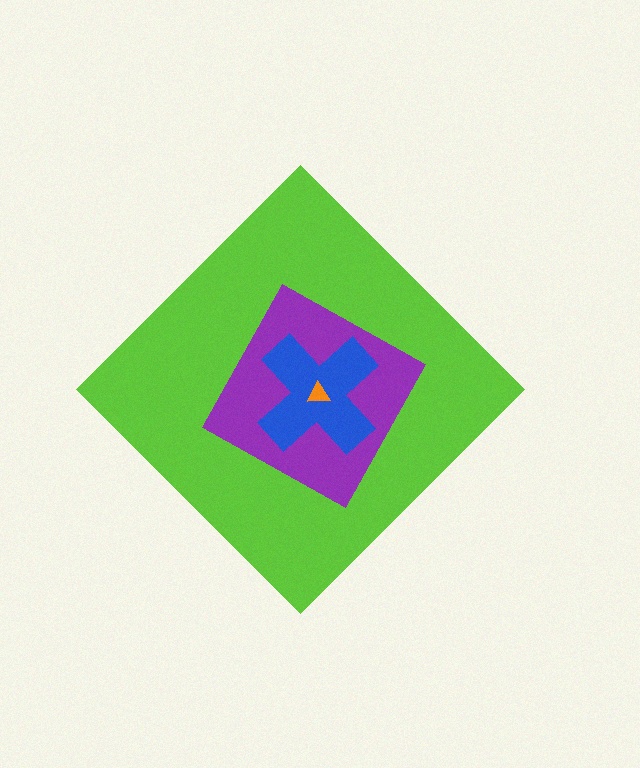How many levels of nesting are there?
4.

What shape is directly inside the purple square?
The blue cross.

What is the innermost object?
The orange triangle.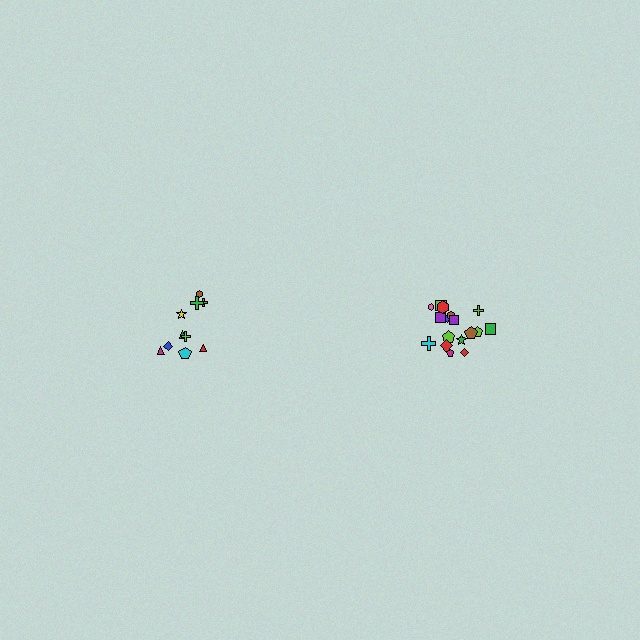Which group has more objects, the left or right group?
The right group.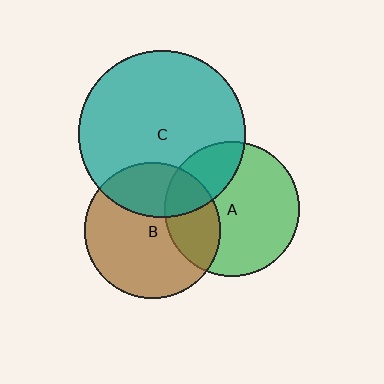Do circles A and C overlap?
Yes.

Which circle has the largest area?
Circle C (teal).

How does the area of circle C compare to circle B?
Approximately 1.5 times.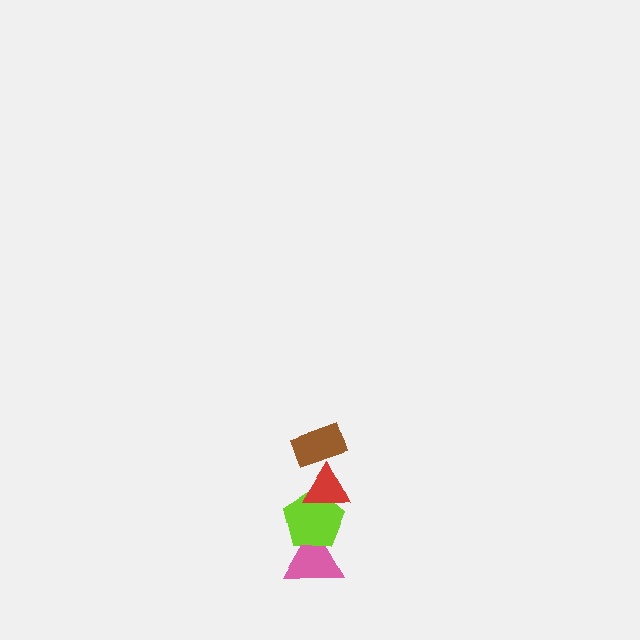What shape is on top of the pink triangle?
The lime pentagon is on top of the pink triangle.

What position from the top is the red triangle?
The red triangle is 2nd from the top.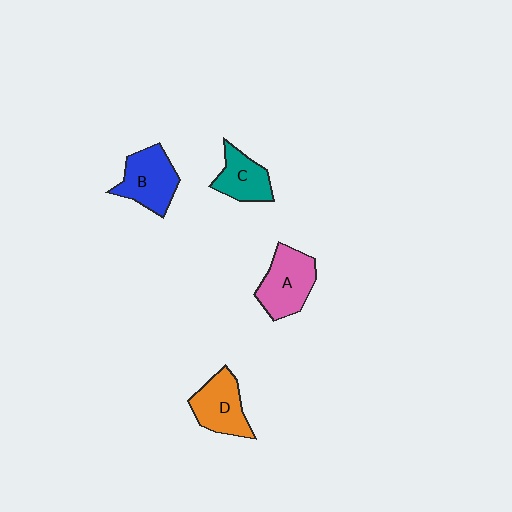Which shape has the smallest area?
Shape C (teal).